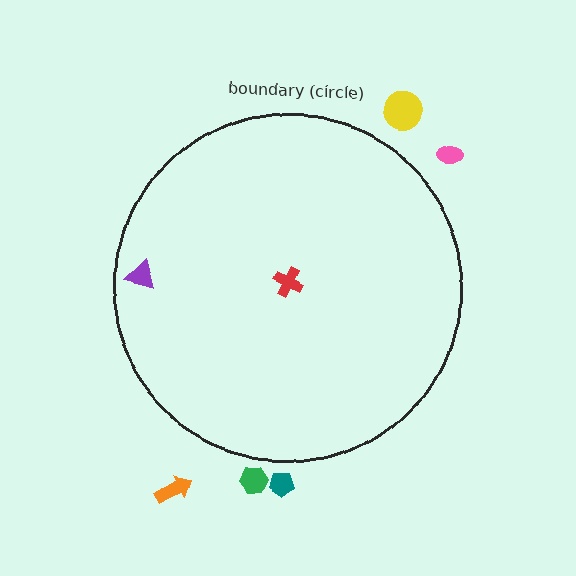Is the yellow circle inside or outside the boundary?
Outside.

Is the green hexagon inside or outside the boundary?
Outside.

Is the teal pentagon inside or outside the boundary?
Outside.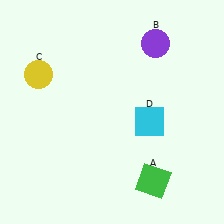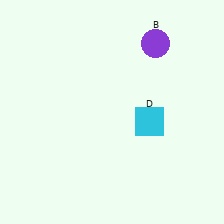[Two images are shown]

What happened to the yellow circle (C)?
The yellow circle (C) was removed in Image 2. It was in the top-left area of Image 1.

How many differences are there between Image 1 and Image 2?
There are 2 differences between the two images.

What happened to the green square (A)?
The green square (A) was removed in Image 2. It was in the bottom-right area of Image 1.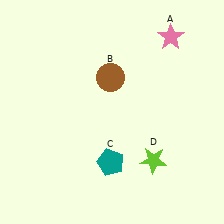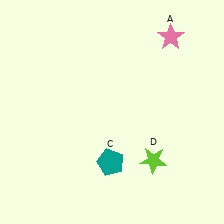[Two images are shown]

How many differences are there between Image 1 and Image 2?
There is 1 difference between the two images.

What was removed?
The brown circle (B) was removed in Image 2.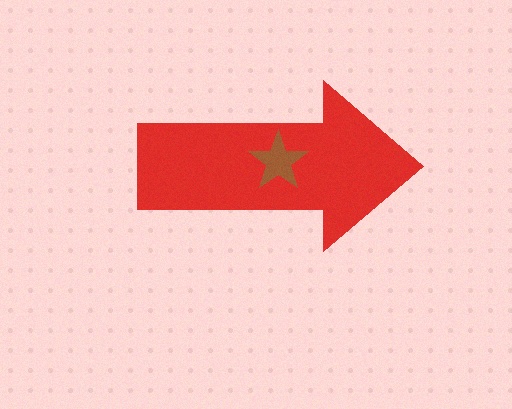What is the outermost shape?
The red arrow.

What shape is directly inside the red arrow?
The brown star.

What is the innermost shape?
The brown star.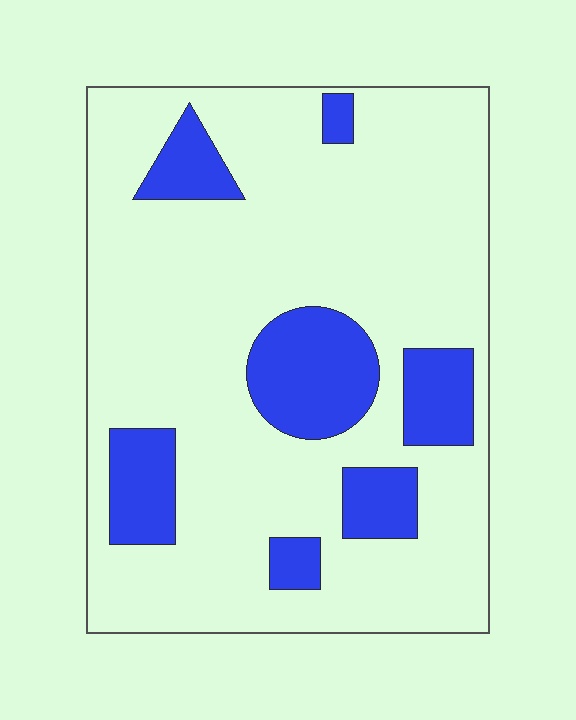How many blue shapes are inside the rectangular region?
7.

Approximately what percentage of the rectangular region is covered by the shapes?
Approximately 20%.